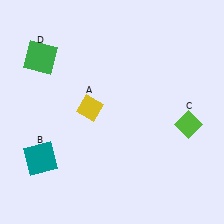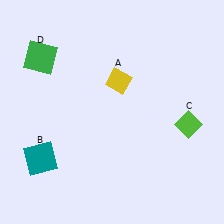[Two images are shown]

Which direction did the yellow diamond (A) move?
The yellow diamond (A) moved right.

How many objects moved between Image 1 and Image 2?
1 object moved between the two images.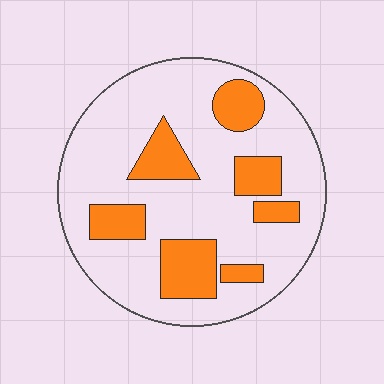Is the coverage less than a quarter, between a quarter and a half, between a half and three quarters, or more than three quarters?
Less than a quarter.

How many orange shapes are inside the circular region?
7.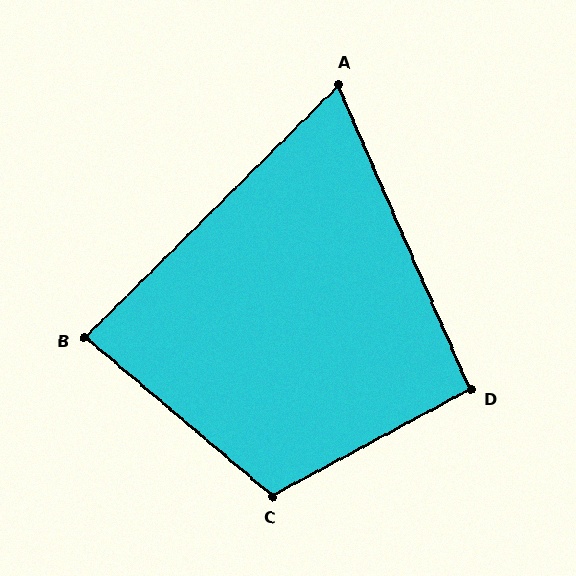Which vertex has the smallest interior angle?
A, at approximately 69 degrees.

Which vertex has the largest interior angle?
C, at approximately 111 degrees.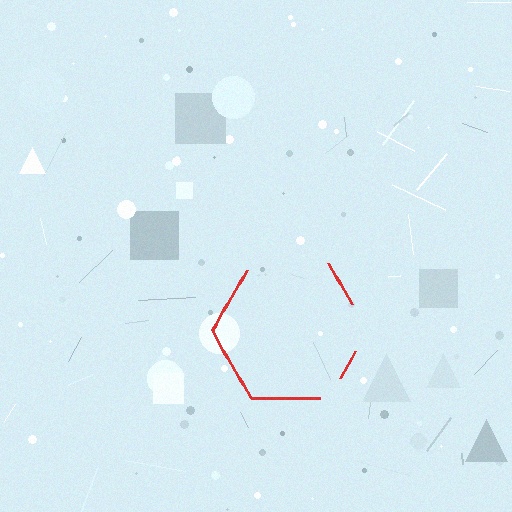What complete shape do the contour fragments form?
The contour fragments form a hexagon.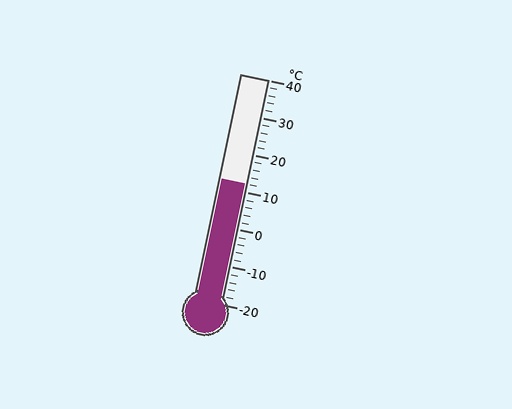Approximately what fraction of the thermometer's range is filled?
The thermometer is filled to approximately 55% of its range.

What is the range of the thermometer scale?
The thermometer scale ranges from -20°C to 40°C.